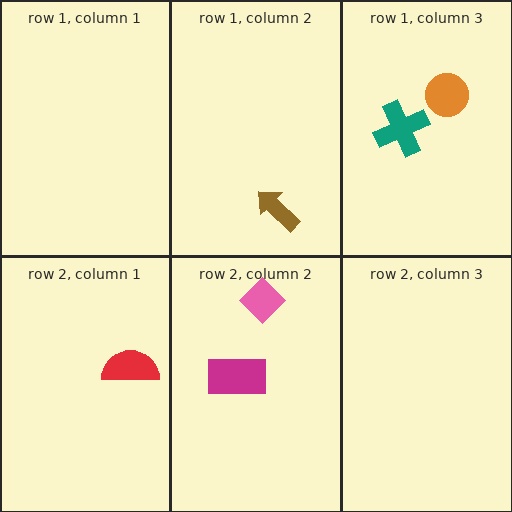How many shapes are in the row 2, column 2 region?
2.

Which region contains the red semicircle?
The row 2, column 1 region.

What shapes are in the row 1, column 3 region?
The orange circle, the teal cross.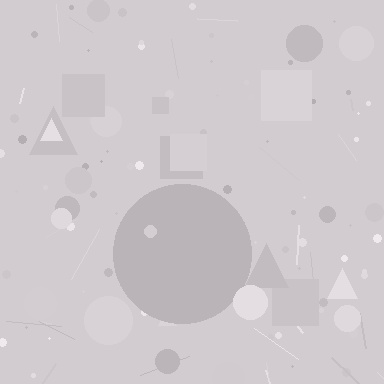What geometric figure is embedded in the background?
A circle is embedded in the background.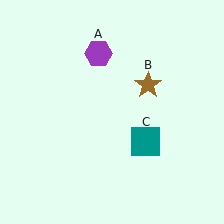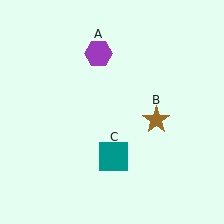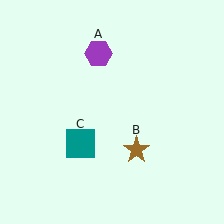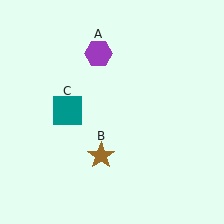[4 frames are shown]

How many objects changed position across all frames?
2 objects changed position: brown star (object B), teal square (object C).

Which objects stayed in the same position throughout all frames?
Purple hexagon (object A) remained stationary.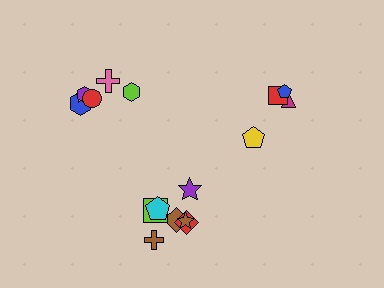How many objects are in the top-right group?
There are 4 objects.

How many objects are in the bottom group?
There are 7 objects.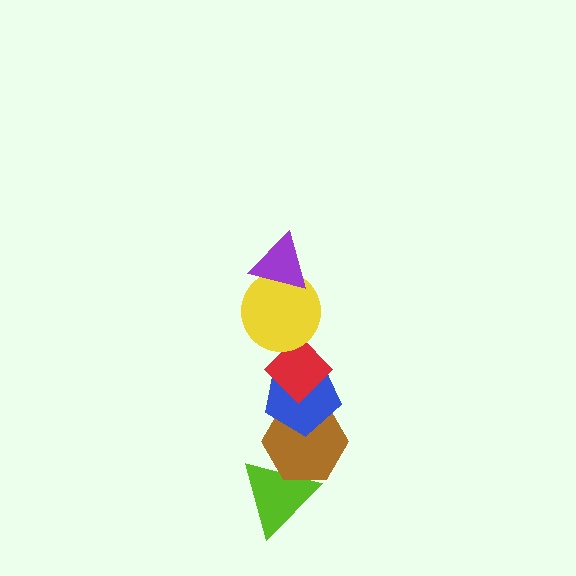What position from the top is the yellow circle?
The yellow circle is 2nd from the top.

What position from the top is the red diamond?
The red diamond is 3rd from the top.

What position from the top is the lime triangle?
The lime triangle is 6th from the top.